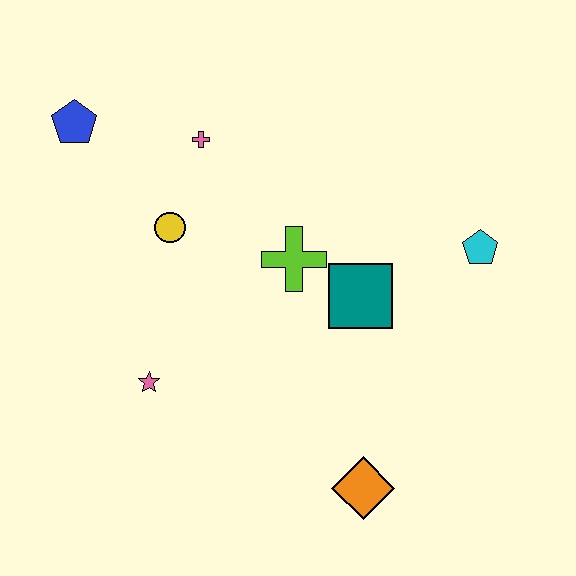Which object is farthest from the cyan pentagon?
The blue pentagon is farthest from the cyan pentagon.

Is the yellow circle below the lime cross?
No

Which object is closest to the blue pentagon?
The pink cross is closest to the blue pentagon.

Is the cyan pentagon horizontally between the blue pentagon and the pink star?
No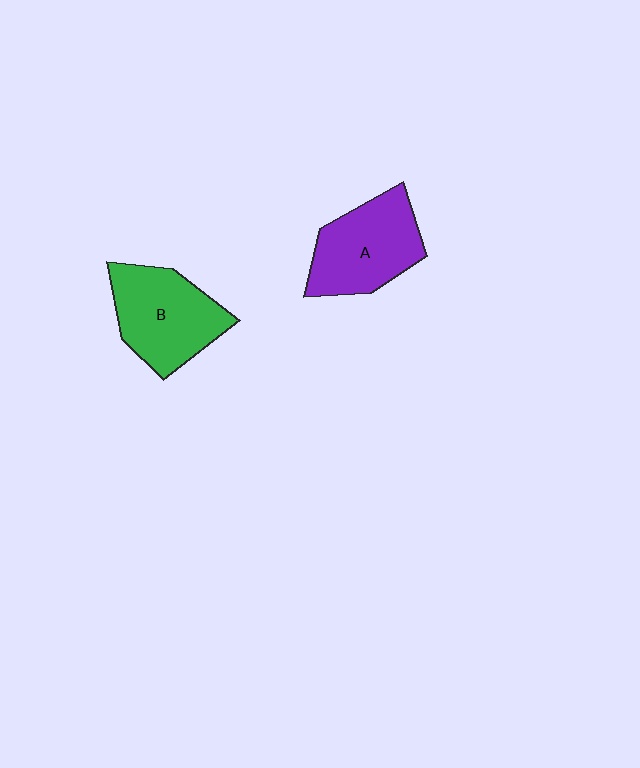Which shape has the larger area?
Shape B (green).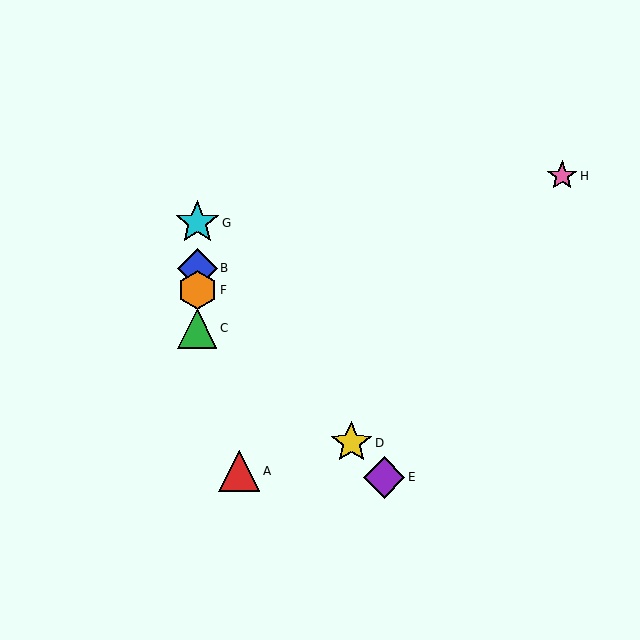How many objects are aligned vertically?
4 objects (B, C, F, G) are aligned vertically.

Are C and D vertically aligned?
No, C is at x≈197 and D is at x≈351.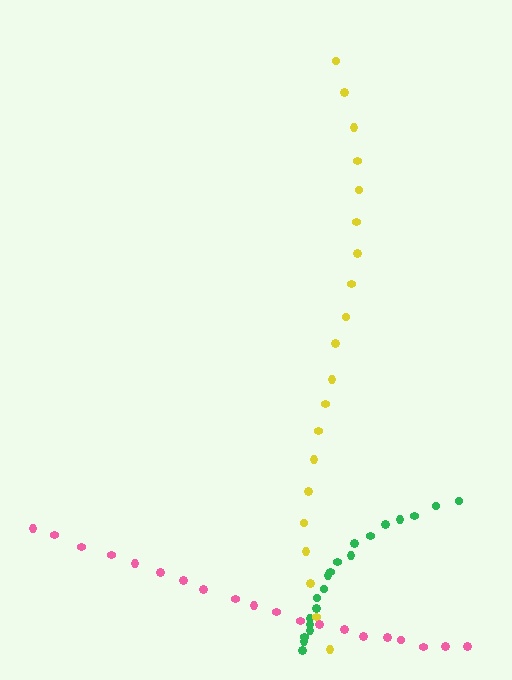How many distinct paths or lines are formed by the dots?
There are 3 distinct paths.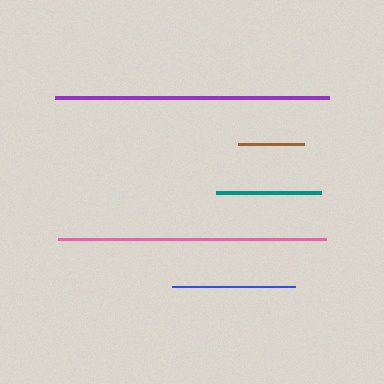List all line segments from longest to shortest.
From longest to shortest: purple, pink, blue, teal, brown.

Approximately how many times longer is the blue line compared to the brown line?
The blue line is approximately 1.9 times the length of the brown line.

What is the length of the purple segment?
The purple segment is approximately 274 pixels long.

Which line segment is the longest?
The purple line is the longest at approximately 274 pixels.